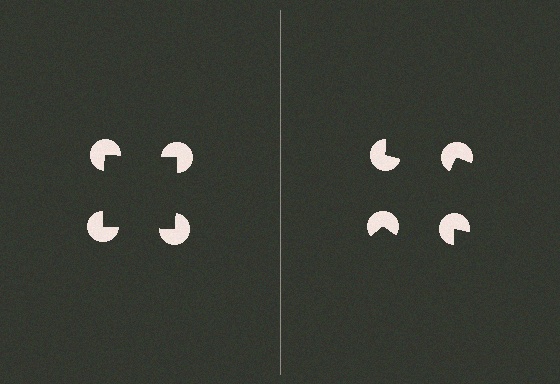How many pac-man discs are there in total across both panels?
8 — 4 on each side.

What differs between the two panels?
The pac-man discs are positioned identically on both sides; only the wedge orientations differ. On the left they align to a square; on the right they are misaligned.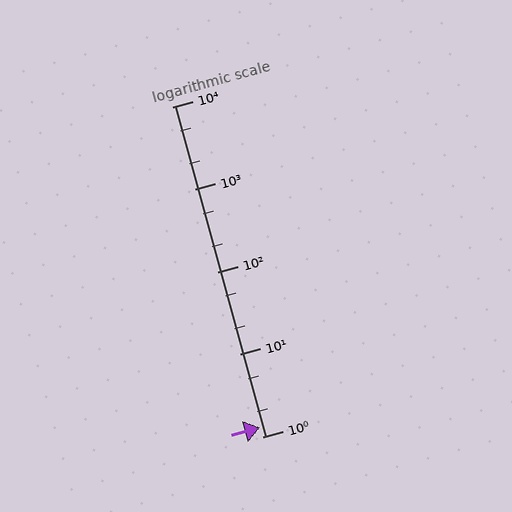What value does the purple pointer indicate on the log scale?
The pointer indicates approximately 1.3.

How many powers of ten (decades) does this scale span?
The scale spans 4 decades, from 1 to 10000.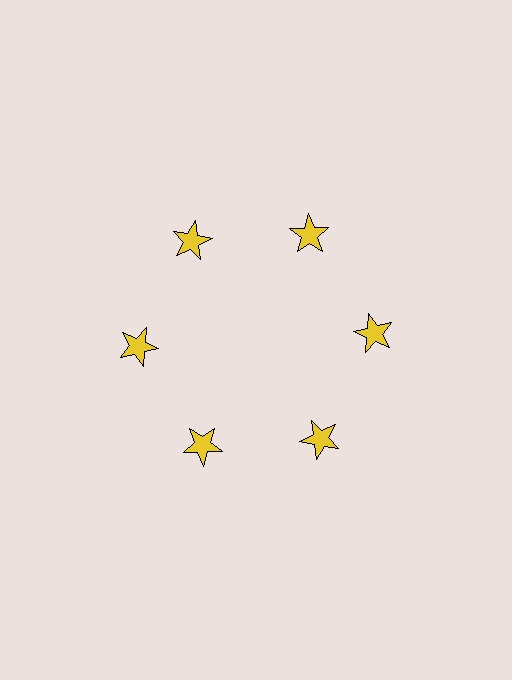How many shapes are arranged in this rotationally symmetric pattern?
There are 6 shapes, arranged in 6 groups of 1.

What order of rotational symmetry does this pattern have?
This pattern has 6-fold rotational symmetry.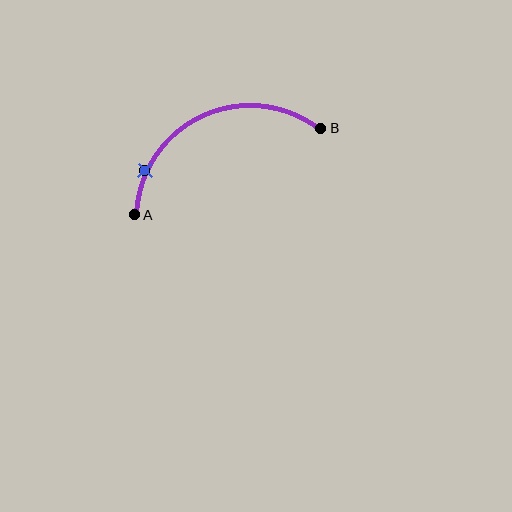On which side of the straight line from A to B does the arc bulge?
The arc bulges above the straight line connecting A and B.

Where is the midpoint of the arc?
The arc midpoint is the point on the curve farthest from the straight line joining A and B. It sits above that line.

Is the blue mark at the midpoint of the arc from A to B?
No. The blue mark lies on the arc but is closer to endpoint A. The arc midpoint would be at the point on the curve equidistant along the arc from both A and B.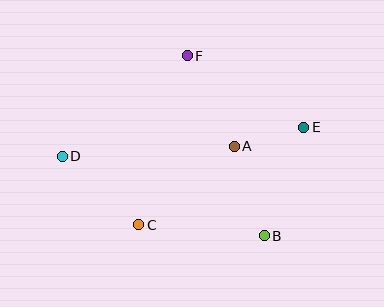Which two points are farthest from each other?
Points D and E are farthest from each other.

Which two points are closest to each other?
Points A and E are closest to each other.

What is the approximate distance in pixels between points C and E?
The distance between C and E is approximately 191 pixels.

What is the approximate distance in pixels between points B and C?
The distance between B and C is approximately 126 pixels.